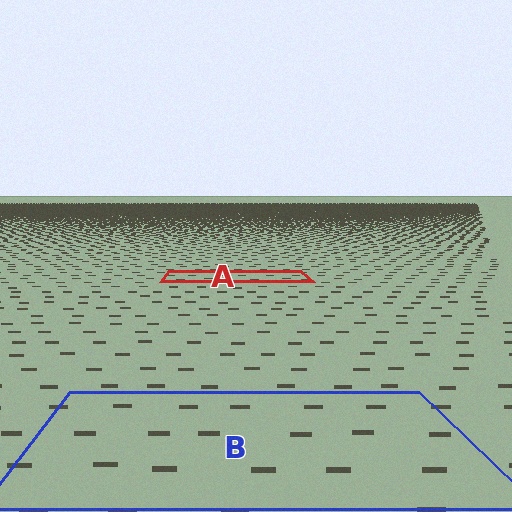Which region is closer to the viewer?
Region B is closer. The texture elements there are larger and more spread out.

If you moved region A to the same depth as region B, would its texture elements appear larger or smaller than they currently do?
They would appear larger. At a closer depth, the same texture elements are projected at a bigger on-screen size.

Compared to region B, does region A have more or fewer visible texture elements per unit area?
Region A has more texture elements per unit area — they are packed more densely because it is farther away.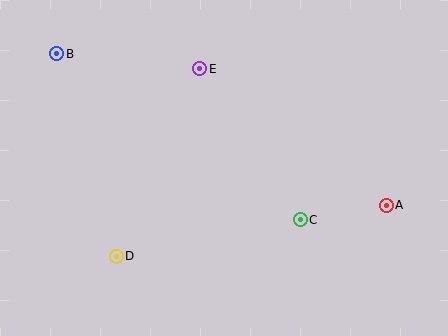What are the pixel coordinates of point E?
Point E is at (200, 69).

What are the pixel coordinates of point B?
Point B is at (57, 54).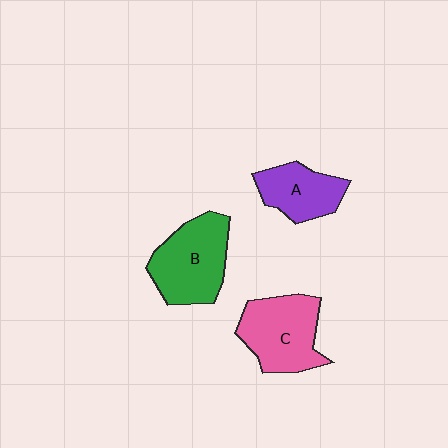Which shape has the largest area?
Shape B (green).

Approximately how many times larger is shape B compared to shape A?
Approximately 1.5 times.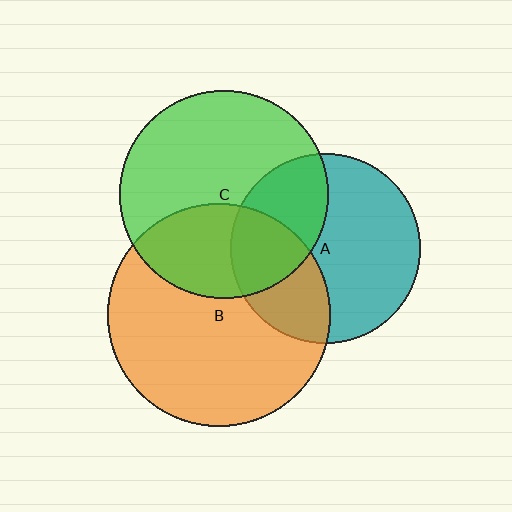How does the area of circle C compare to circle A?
Approximately 1.2 times.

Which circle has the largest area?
Circle B (orange).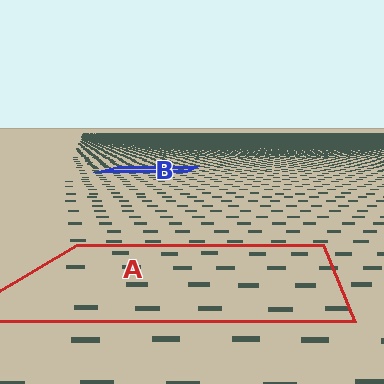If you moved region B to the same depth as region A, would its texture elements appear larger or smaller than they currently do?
They would appear larger. At a closer depth, the same texture elements are projected at a bigger on-screen size.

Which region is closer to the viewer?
Region A is closer. The texture elements there are larger and more spread out.